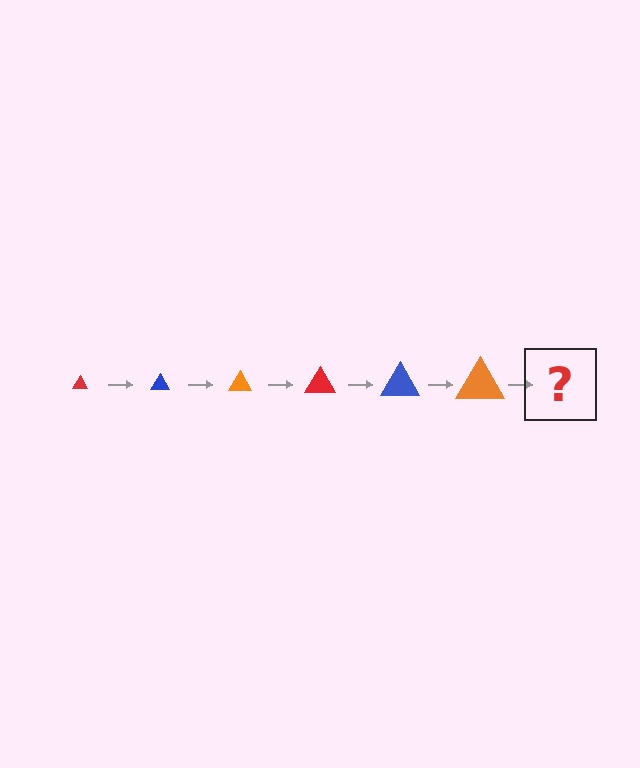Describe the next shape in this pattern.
It should be a red triangle, larger than the previous one.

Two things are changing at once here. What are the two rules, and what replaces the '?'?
The two rules are that the triangle grows larger each step and the color cycles through red, blue, and orange. The '?' should be a red triangle, larger than the previous one.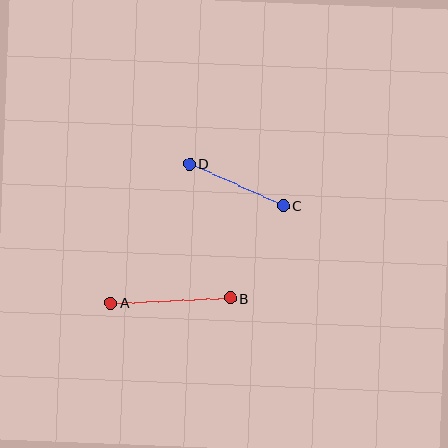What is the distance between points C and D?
The distance is approximately 102 pixels.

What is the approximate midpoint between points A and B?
The midpoint is at approximately (171, 300) pixels.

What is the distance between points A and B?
The distance is approximately 120 pixels.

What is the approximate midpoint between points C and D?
The midpoint is at approximately (236, 185) pixels.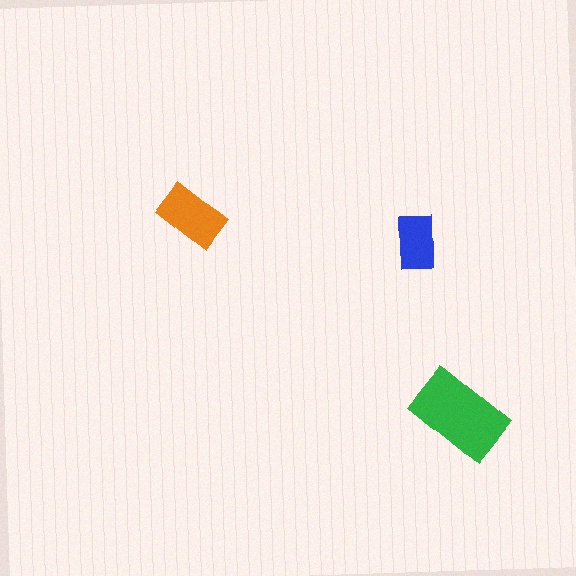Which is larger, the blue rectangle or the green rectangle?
The green one.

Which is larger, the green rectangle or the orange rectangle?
The green one.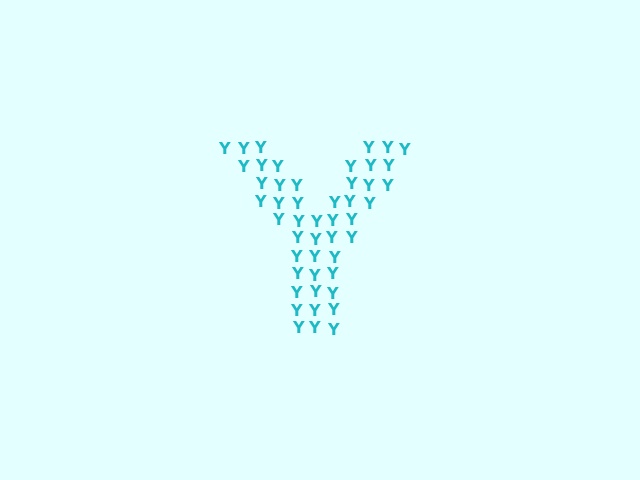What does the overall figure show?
The overall figure shows the letter Y.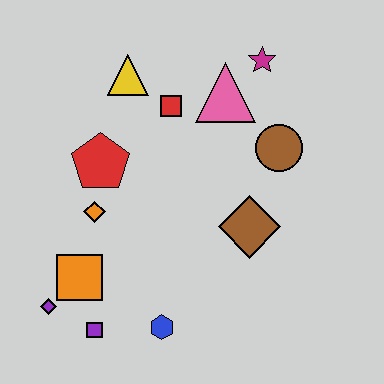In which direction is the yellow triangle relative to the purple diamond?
The yellow triangle is above the purple diamond.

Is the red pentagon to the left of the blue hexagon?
Yes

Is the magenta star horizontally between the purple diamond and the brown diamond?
No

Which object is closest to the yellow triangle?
The red square is closest to the yellow triangle.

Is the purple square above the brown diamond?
No